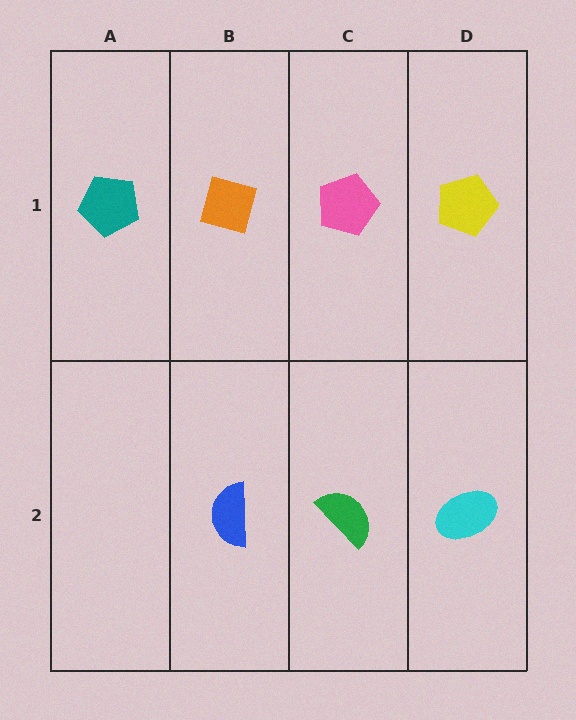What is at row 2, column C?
A green semicircle.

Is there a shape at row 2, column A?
No, that cell is empty.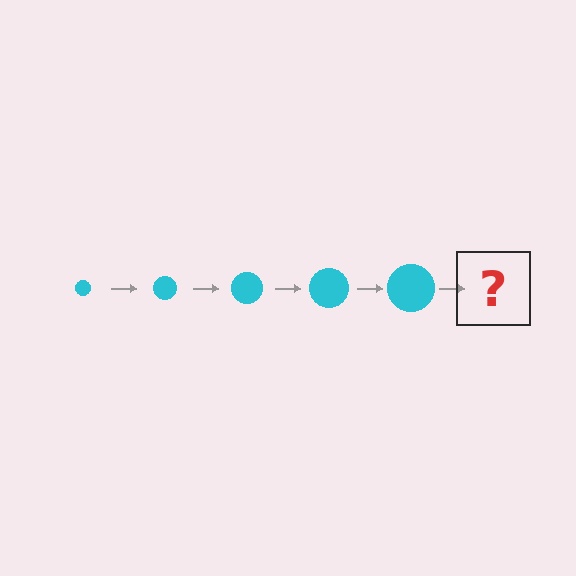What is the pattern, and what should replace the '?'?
The pattern is that the circle gets progressively larger each step. The '?' should be a cyan circle, larger than the previous one.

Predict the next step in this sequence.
The next step is a cyan circle, larger than the previous one.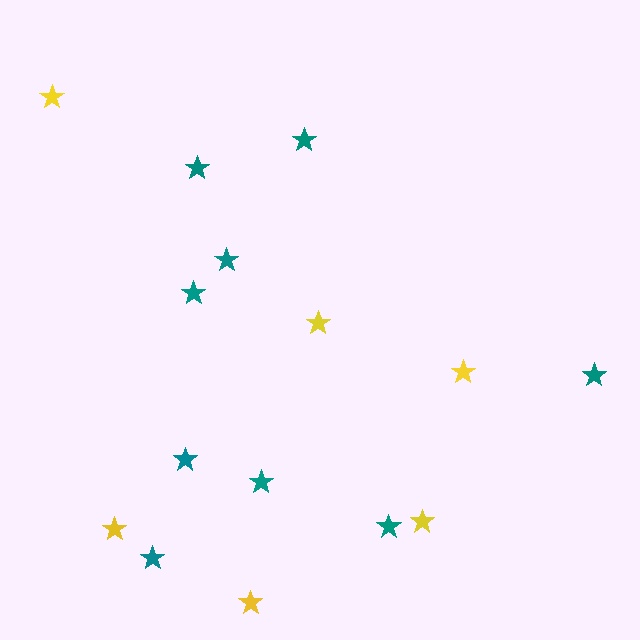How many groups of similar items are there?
There are 2 groups: one group of teal stars (9) and one group of yellow stars (6).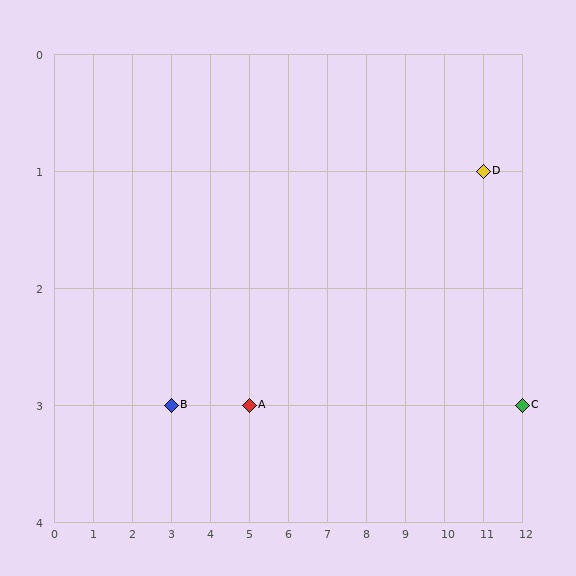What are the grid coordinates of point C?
Point C is at grid coordinates (12, 3).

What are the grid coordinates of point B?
Point B is at grid coordinates (3, 3).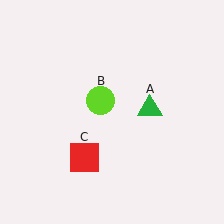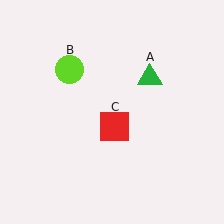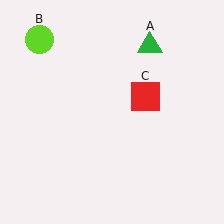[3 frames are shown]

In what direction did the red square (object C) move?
The red square (object C) moved up and to the right.